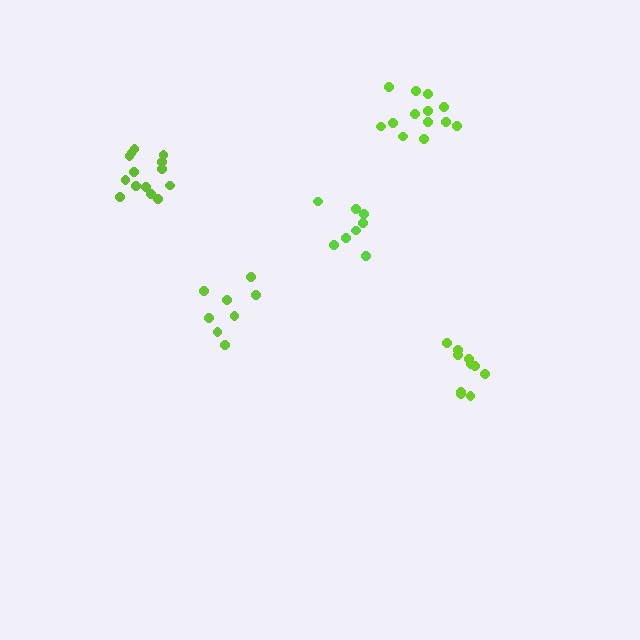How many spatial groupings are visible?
There are 5 spatial groupings.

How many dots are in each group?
Group 1: 10 dots, Group 2: 14 dots, Group 3: 8 dots, Group 4: 13 dots, Group 5: 8 dots (53 total).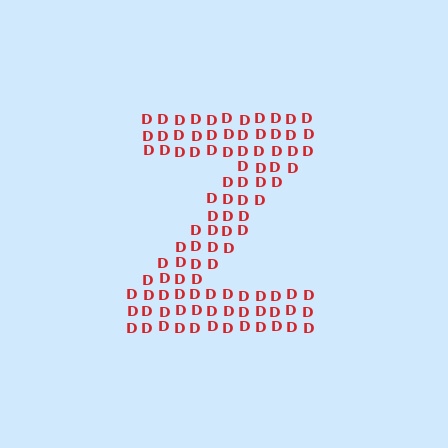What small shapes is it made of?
It is made of small letter D's.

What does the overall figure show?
The overall figure shows the letter Z.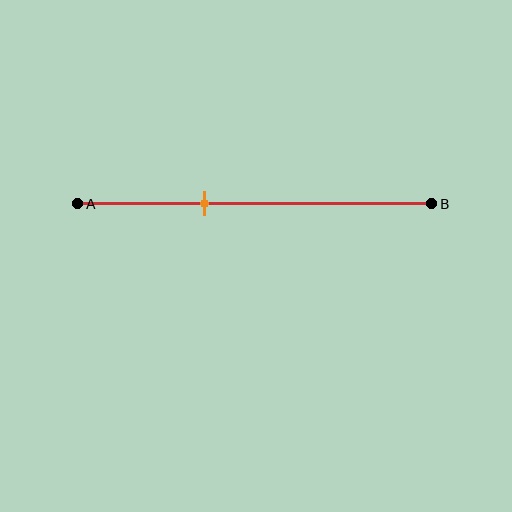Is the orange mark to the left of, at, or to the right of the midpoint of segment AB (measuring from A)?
The orange mark is to the left of the midpoint of segment AB.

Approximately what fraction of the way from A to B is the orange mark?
The orange mark is approximately 35% of the way from A to B.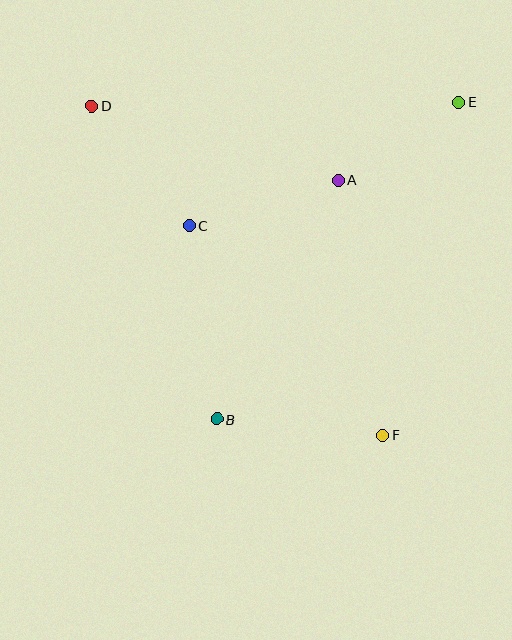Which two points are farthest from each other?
Points D and F are farthest from each other.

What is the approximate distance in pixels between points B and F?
The distance between B and F is approximately 167 pixels.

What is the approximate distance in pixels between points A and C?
The distance between A and C is approximately 156 pixels.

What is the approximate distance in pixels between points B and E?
The distance between B and E is approximately 399 pixels.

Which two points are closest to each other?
Points A and E are closest to each other.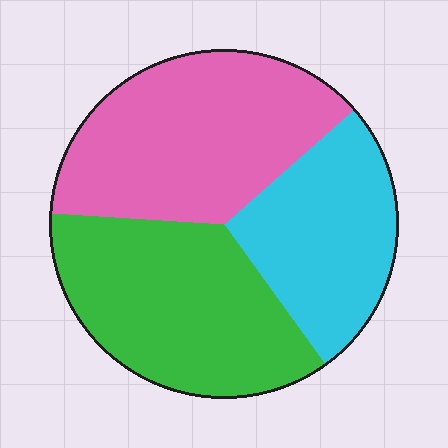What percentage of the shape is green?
Green takes up about three eighths (3/8) of the shape.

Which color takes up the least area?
Cyan, at roughly 25%.